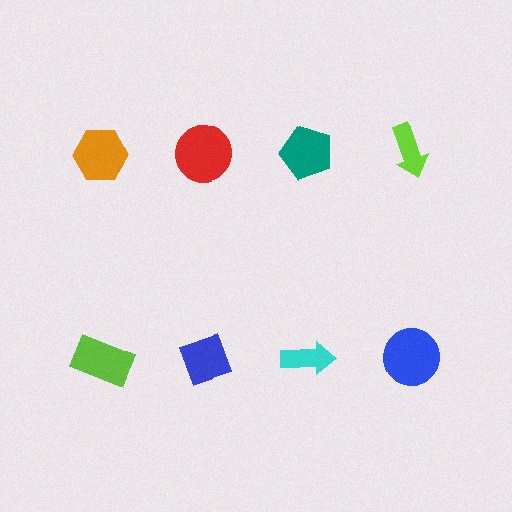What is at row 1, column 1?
An orange hexagon.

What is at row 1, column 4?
A lime arrow.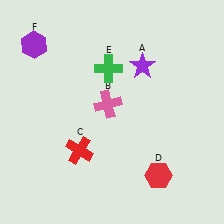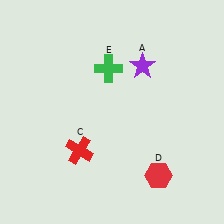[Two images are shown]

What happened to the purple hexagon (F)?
The purple hexagon (F) was removed in Image 2. It was in the top-left area of Image 1.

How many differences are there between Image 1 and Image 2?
There are 2 differences between the two images.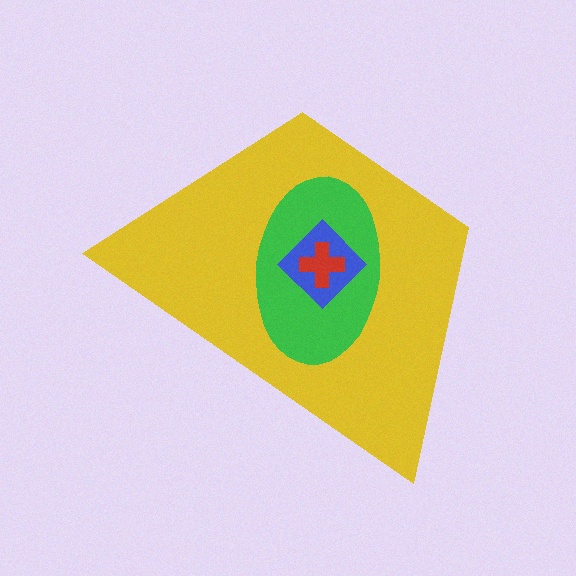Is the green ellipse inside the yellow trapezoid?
Yes.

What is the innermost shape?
The red cross.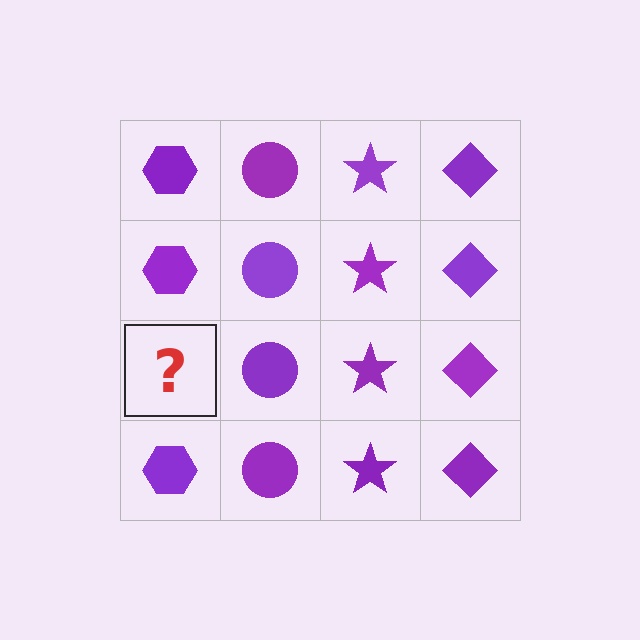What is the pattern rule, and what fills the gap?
The rule is that each column has a consistent shape. The gap should be filled with a purple hexagon.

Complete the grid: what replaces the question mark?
The question mark should be replaced with a purple hexagon.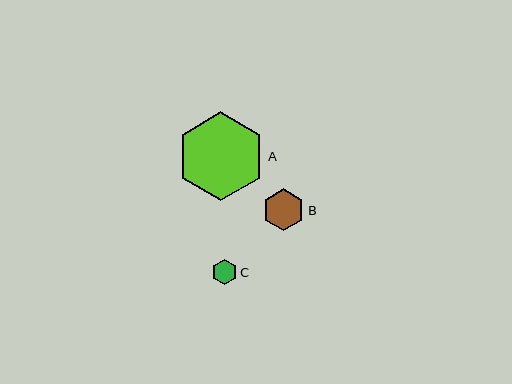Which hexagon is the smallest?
Hexagon C is the smallest with a size of approximately 25 pixels.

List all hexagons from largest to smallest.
From largest to smallest: A, B, C.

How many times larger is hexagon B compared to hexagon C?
Hexagon B is approximately 1.7 times the size of hexagon C.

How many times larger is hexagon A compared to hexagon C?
Hexagon A is approximately 3.5 times the size of hexagon C.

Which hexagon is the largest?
Hexagon A is the largest with a size of approximately 89 pixels.